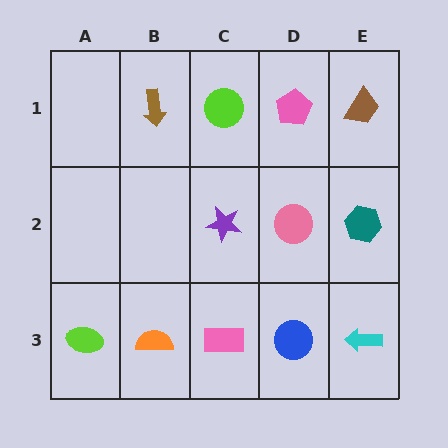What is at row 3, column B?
An orange semicircle.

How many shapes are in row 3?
5 shapes.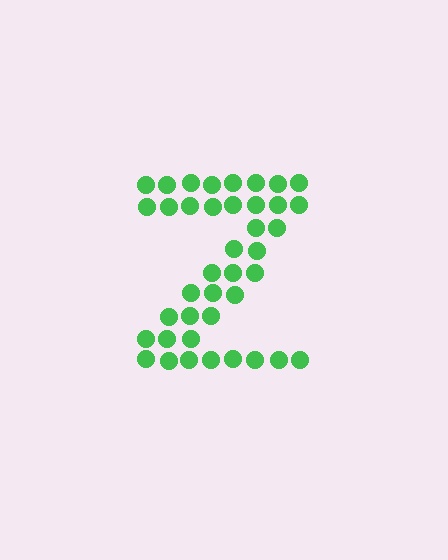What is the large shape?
The large shape is the letter Z.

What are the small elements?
The small elements are circles.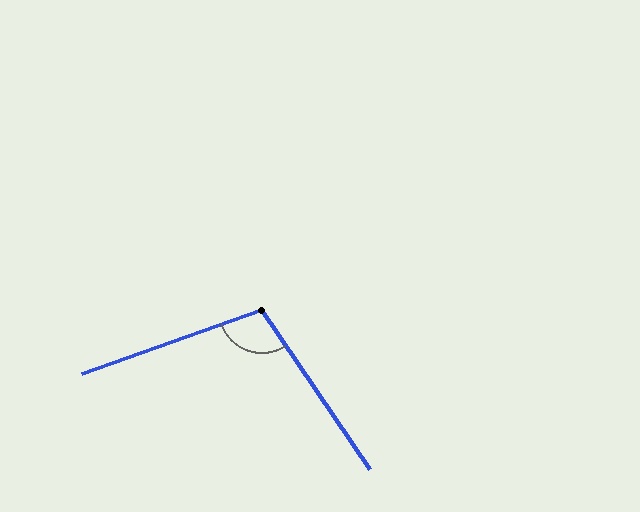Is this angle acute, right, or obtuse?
It is obtuse.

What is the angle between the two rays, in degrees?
Approximately 104 degrees.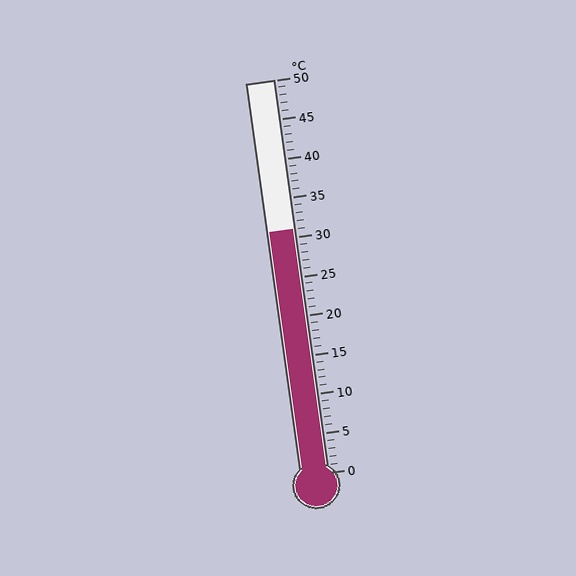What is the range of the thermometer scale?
The thermometer scale ranges from 0°C to 50°C.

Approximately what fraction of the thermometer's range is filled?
The thermometer is filled to approximately 60% of its range.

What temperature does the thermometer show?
The thermometer shows approximately 31°C.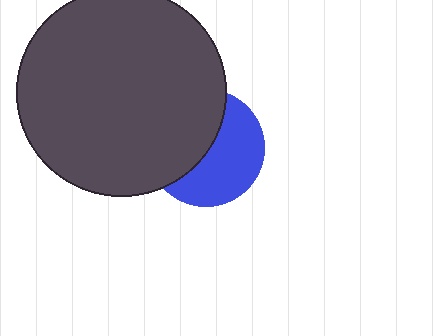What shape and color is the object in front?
The object in front is a dark gray circle.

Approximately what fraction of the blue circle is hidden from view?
Roughly 48% of the blue circle is hidden behind the dark gray circle.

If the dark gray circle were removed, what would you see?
You would see the complete blue circle.